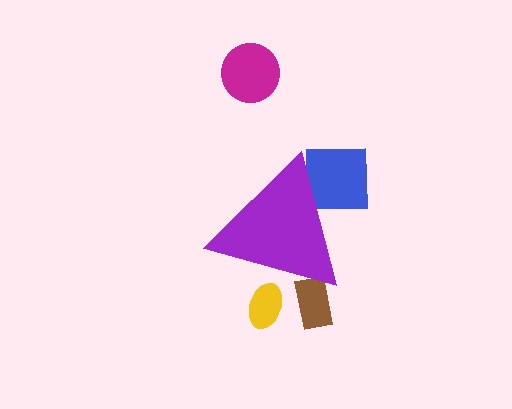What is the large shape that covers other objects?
A purple triangle.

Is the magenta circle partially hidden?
No, the magenta circle is fully visible.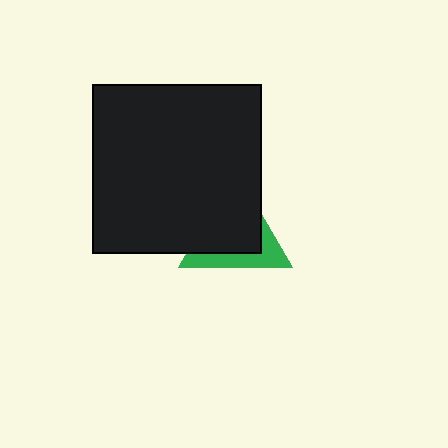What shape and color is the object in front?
The object in front is a black square.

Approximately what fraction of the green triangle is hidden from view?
Roughly 65% of the green triangle is hidden behind the black square.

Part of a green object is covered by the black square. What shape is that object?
It is a triangle.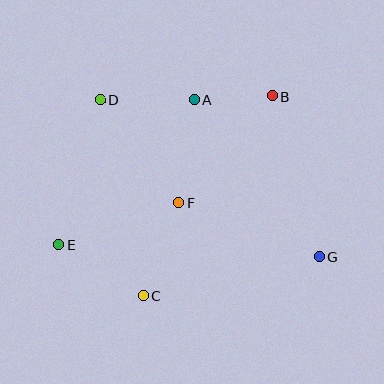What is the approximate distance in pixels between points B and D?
The distance between B and D is approximately 172 pixels.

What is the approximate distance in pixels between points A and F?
The distance between A and F is approximately 104 pixels.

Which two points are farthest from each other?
Points D and G are farthest from each other.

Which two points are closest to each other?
Points A and B are closest to each other.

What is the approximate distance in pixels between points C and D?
The distance between C and D is approximately 201 pixels.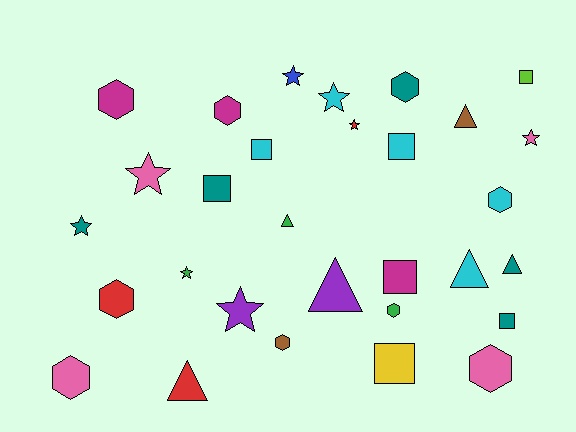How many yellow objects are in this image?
There is 1 yellow object.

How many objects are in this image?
There are 30 objects.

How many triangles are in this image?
There are 6 triangles.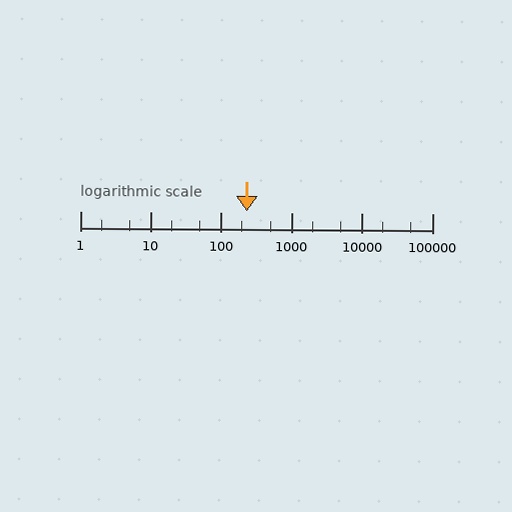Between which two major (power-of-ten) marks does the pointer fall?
The pointer is between 100 and 1000.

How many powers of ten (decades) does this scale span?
The scale spans 5 decades, from 1 to 100000.